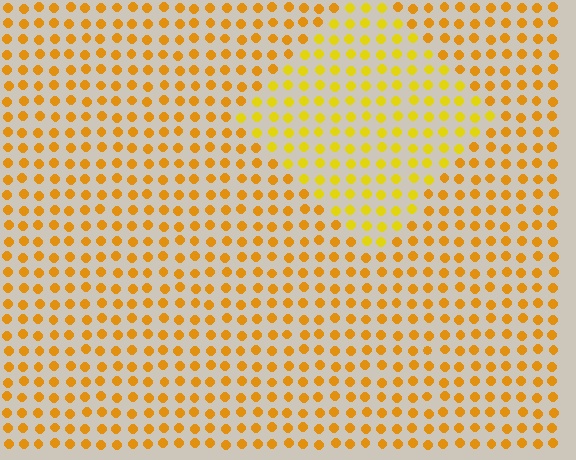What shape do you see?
I see a diamond.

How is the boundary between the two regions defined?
The boundary is defined purely by a slight shift in hue (about 20 degrees). Spacing, size, and orientation are identical on both sides.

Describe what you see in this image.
The image is filled with small orange elements in a uniform arrangement. A diamond-shaped region is visible where the elements are tinted to a slightly different hue, forming a subtle color boundary.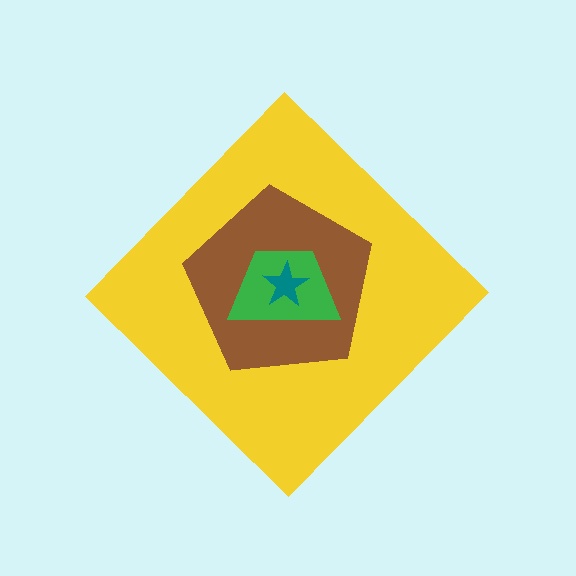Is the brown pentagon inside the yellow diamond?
Yes.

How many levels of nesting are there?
4.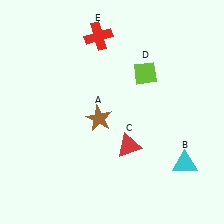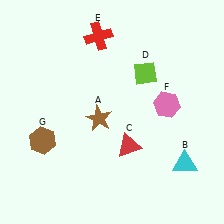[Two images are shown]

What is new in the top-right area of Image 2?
A pink hexagon (F) was added in the top-right area of Image 2.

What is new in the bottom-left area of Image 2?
A brown hexagon (G) was added in the bottom-left area of Image 2.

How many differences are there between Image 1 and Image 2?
There are 2 differences between the two images.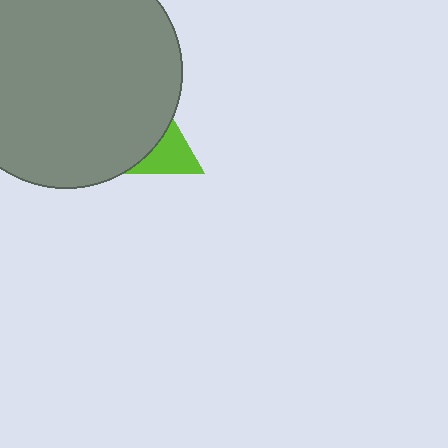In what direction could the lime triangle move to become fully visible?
The lime triangle could move right. That would shift it out from behind the gray circle entirely.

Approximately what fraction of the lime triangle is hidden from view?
Roughly 66% of the lime triangle is hidden behind the gray circle.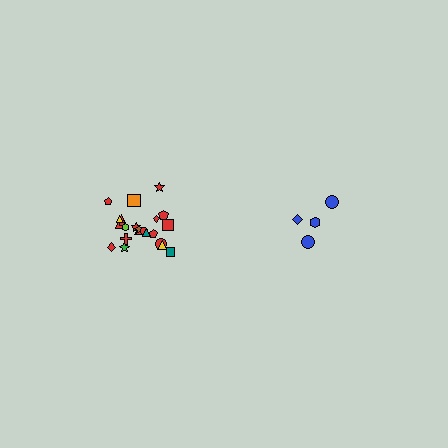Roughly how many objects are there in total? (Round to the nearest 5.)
Roughly 25 objects in total.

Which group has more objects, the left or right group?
The left group.